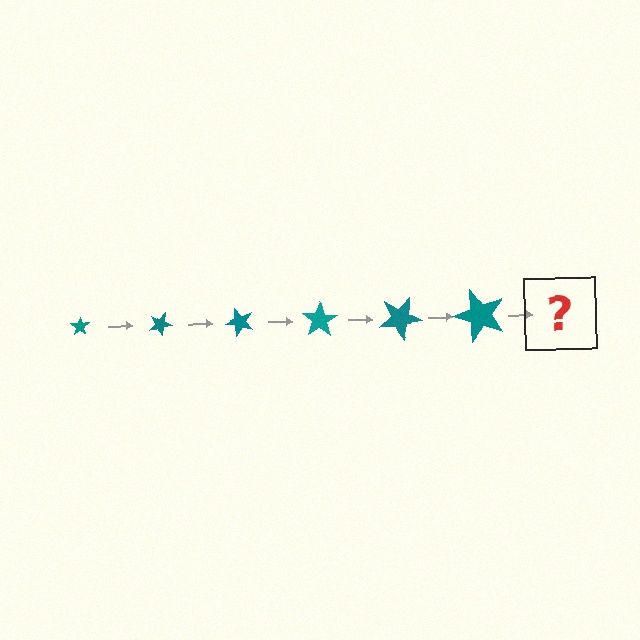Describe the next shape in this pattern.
It should be a star, larger than the previous one and rotated 150 degrees from the start.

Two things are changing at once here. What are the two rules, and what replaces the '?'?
The two rules are that the star grows larger each step and it rotates 25 degrees each step. The '?' should be a star, larger than the previous one and rotated 150 degrees from the start.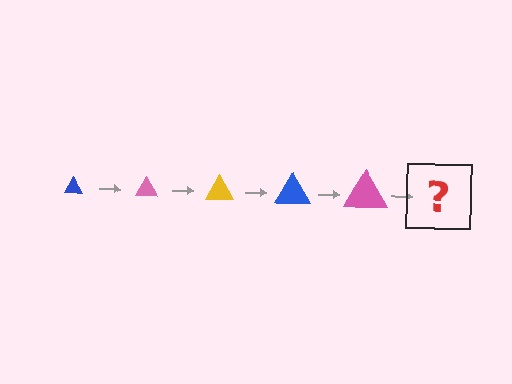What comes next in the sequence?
The next element should be a yellow triangle, larger than the previous one.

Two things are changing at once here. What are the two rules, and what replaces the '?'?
The two rules are that the triangle grows larger each step and the color cycles through blue, pink, and yellow. The '?' should be a yellow triangle, larger than the previous one.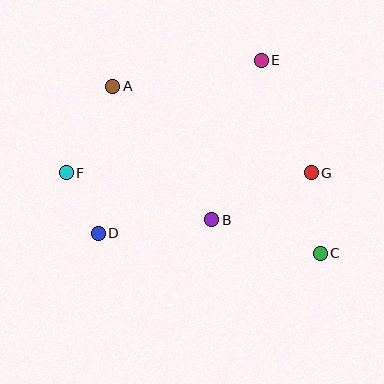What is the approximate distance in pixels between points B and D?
The distance between B and D is approximately 114 pixels.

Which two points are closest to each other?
Points D and F are closest to each other.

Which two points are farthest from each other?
Points C and F are farthest from each other.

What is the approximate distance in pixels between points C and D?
The distance between C and D is approximately 223 pixels.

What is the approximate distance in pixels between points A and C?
The distance between A and C is approximately 267 pixels.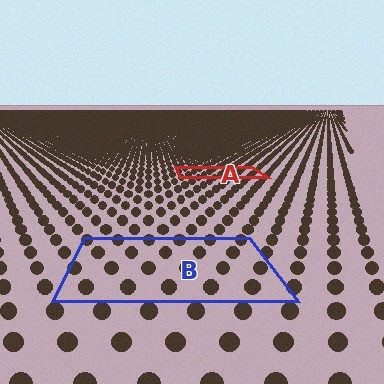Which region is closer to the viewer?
Region B is closer. The texture elements there are larger and more spread out.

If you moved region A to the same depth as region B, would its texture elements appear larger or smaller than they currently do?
They would appear larger. At a closer depth, the same texture elements are projected at a bigger on-screen size.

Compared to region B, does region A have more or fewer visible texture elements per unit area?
Region A has more texture elements per unit area — they are packed more densely because it is farther away.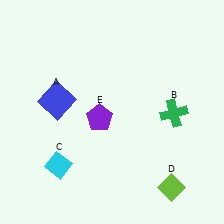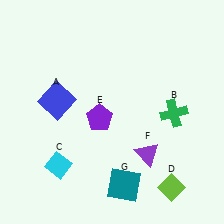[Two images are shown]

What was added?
A purple triangle (F), a teal square (G) were added in Image 2.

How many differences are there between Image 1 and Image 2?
There are 2 differences between the two images.